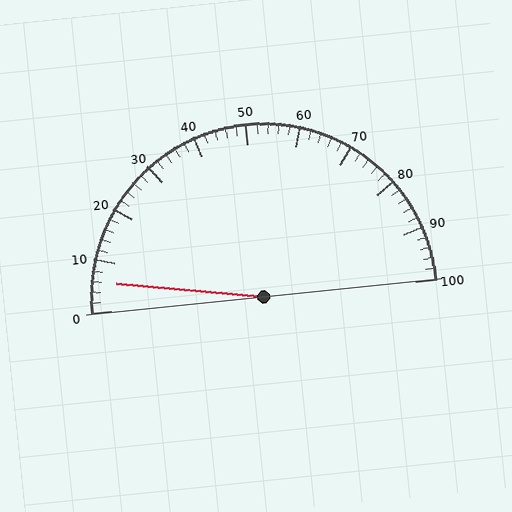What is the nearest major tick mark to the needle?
The nearest major tick mark is 10.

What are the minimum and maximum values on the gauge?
The gauge ranges from 0 to 100.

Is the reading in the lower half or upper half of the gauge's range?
The reading is in the lower half of the range (0 to 100).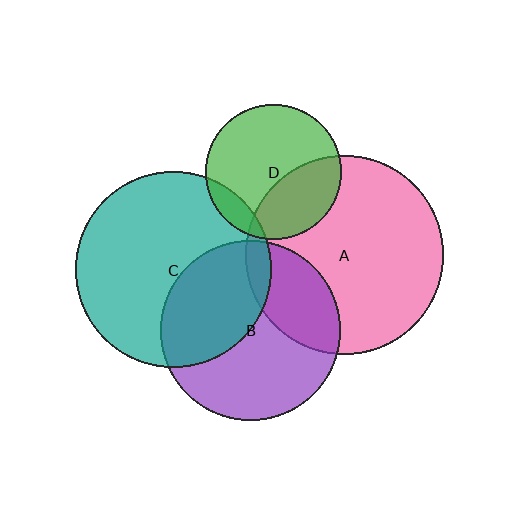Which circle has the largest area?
Circle A (pink).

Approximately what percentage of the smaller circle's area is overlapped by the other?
Approximately 10%.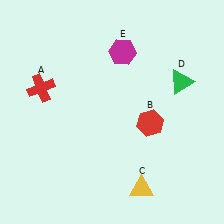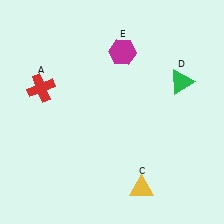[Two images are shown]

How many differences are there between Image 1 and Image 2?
There is 1 difference between the two images.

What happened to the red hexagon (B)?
The red hexagon (B) was removed in Image 2. It was in the bottom-right area of Image 1.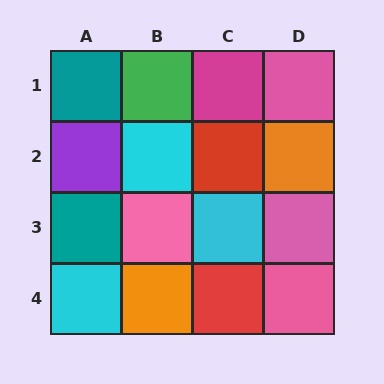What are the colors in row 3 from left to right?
Teal, pink, cyan, pink.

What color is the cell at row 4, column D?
Pink.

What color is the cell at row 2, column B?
Cyan.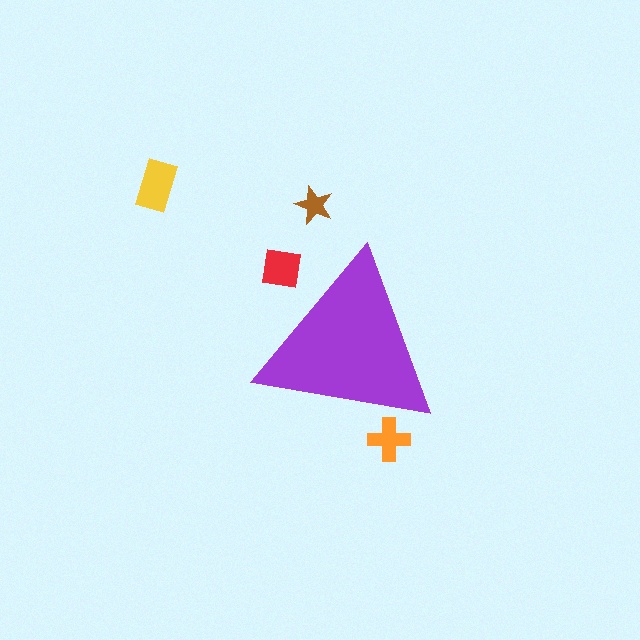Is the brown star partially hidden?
No, the brown star is fully visible.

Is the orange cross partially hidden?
Yes, the orange cross is partially hidden behind the purple triangle.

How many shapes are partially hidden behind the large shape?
2 shapes are partially hidden.